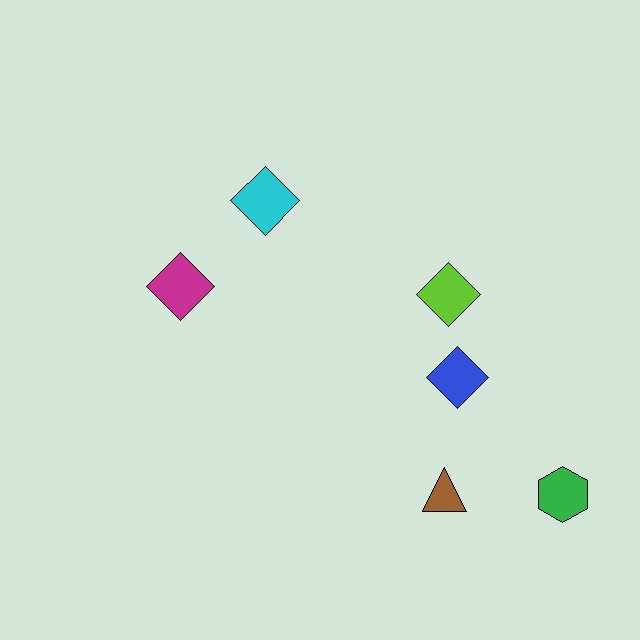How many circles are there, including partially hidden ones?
There are no circles.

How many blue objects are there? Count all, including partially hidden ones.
There is 1 blue object.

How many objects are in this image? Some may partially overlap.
There are 6 objects.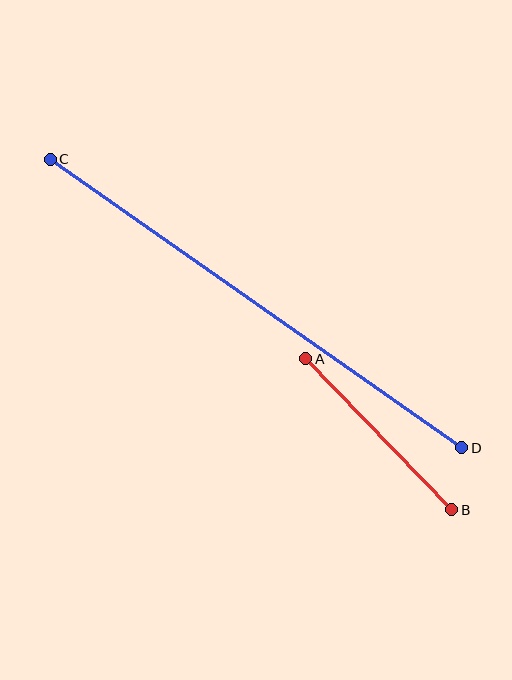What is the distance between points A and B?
The distance is approximately 210 pixels.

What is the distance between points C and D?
The distance is approximately 502 pixels.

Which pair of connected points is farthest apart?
Points C and D are farthest apart.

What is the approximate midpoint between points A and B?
The midpoint is at approximately (379, 434) pixels.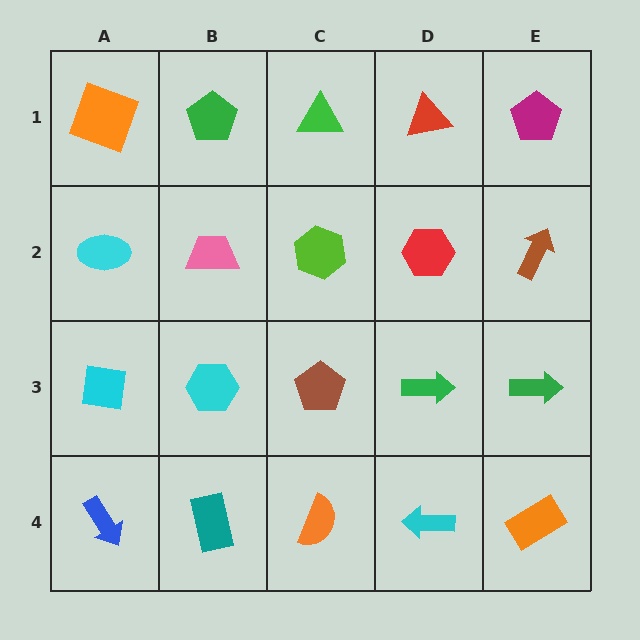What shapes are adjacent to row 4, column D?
A green arrow (row 3, column D), an orange semicircle (row 4, column C), an orange rectangle (row 4, column E).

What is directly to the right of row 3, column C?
A green arrow.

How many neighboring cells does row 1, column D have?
3.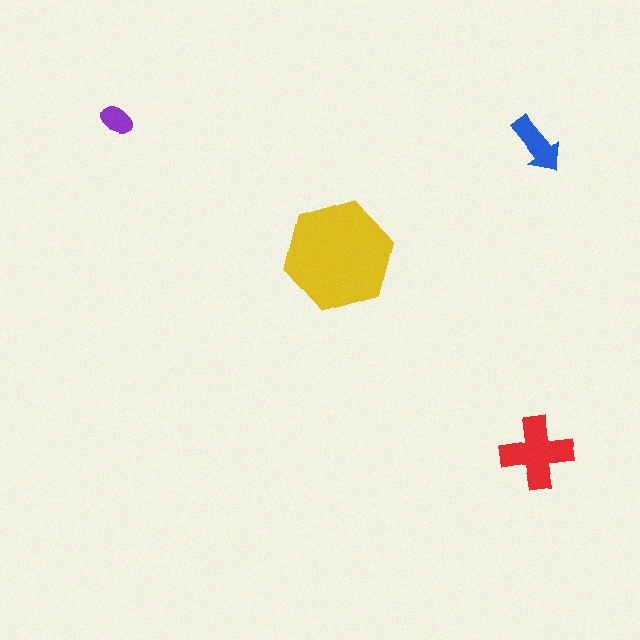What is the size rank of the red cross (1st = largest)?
2nd.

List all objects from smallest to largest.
The purple ellipse, the blue arrow, the red cross, the yellow hexagon.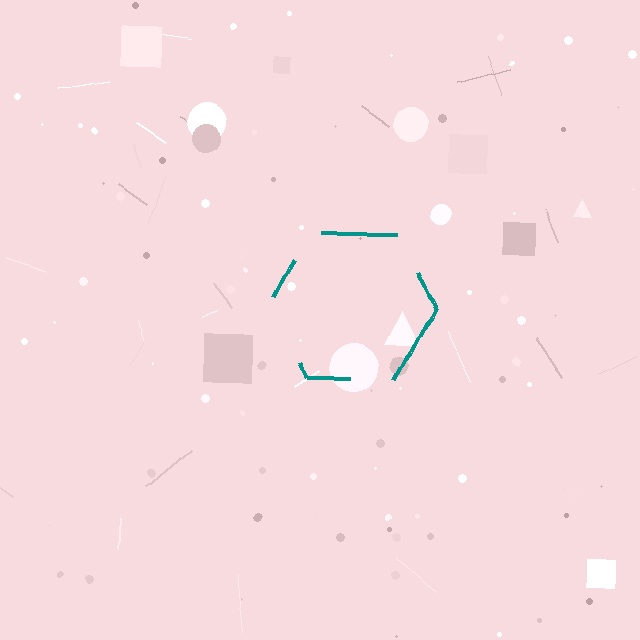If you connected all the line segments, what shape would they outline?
They would outline a hexagon.